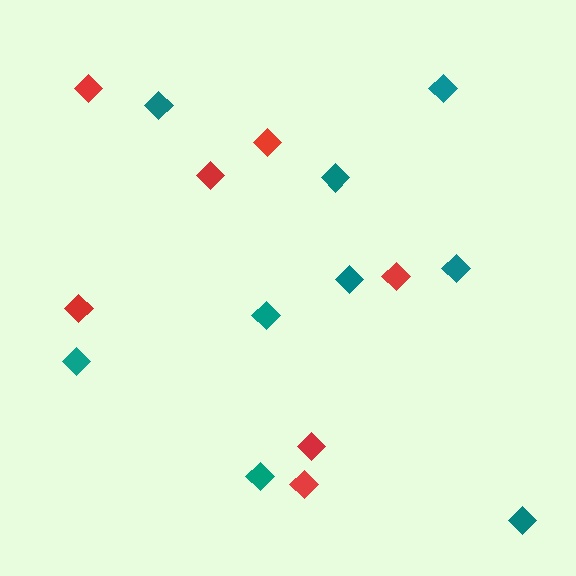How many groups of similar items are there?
There are 2 groups: one group of teal diamonds (9) and one group of red diamonds (7).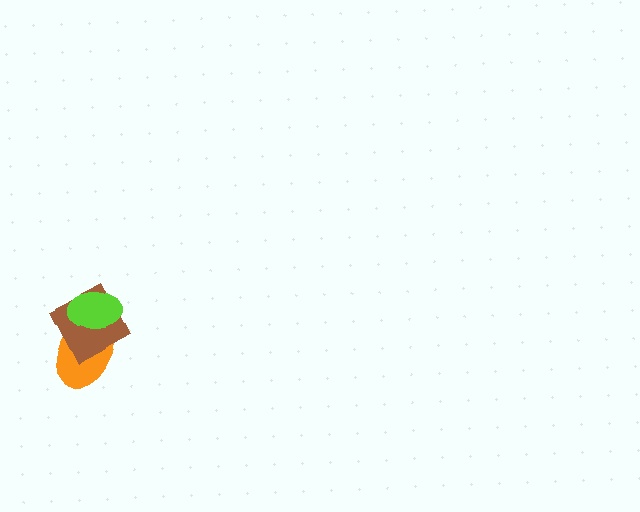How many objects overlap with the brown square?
2 objects overlap with the brown square.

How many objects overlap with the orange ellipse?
2 objects overlap with the orange ellipse.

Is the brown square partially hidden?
Yes, it is partially covered by another shape.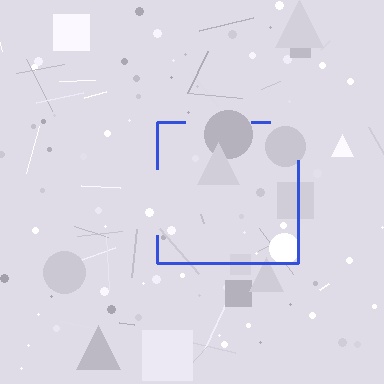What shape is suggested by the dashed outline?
The dashed outline suggests a square.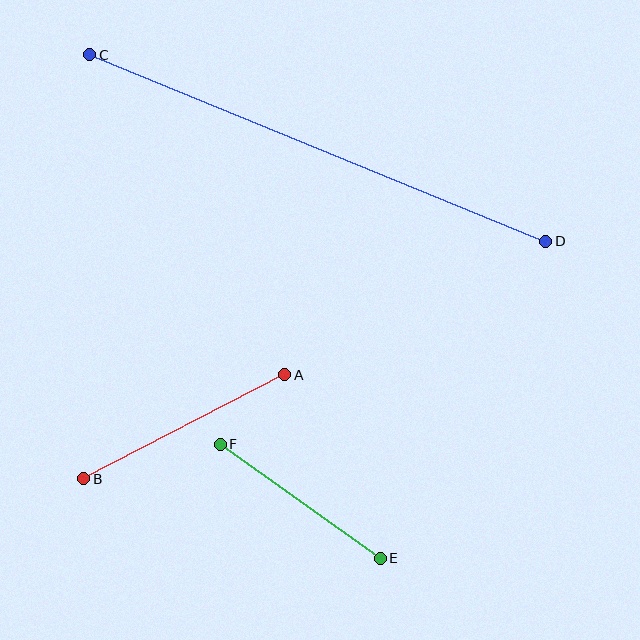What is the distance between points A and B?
The distance is approximately 226 pixels.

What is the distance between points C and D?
The distance is approximately 493 pixels.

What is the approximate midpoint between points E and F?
The midpoint is at approximately (300, 501) pixels.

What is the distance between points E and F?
The distance is approximately 197 pixels.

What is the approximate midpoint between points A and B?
The midpoint is at approximately (184, 427) pixels.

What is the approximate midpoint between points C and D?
The midpoint is at approximately (318, 148) pixels.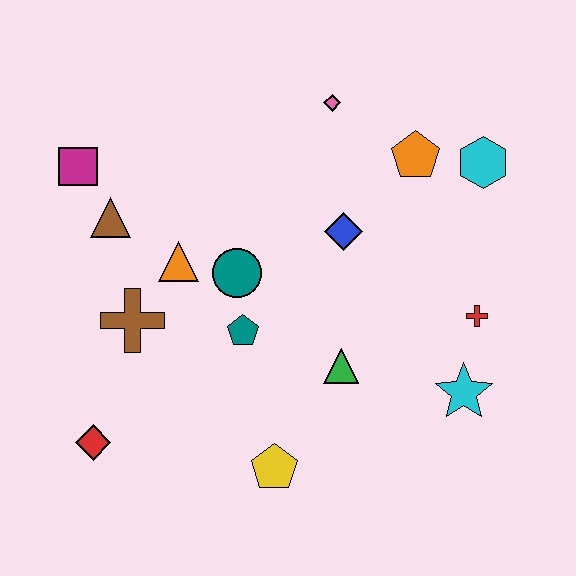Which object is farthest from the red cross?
The magenta square is farthest from the red cross.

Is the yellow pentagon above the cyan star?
No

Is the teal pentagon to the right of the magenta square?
Yes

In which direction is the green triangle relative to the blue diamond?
The green triangle is below the blue diamond.